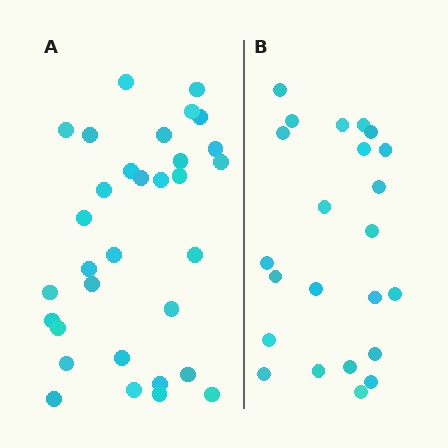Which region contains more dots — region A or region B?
Region A (the left region) has more dots.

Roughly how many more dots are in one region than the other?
Region A has roughly 8 or so more dots than region B.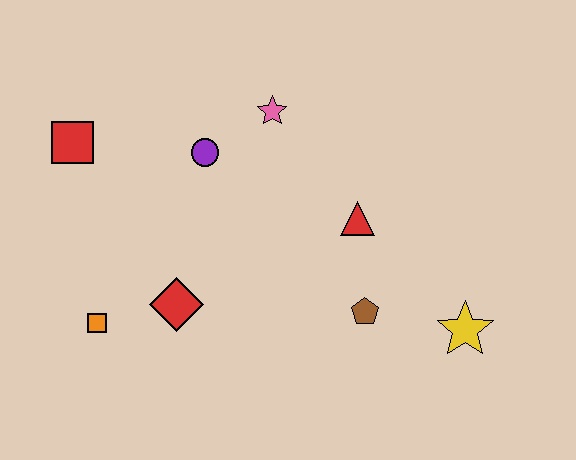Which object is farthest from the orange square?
The yellow star is farthest from the orange square.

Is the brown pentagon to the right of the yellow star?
No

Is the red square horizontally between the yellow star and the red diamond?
No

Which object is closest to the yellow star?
The brown pentagon is closest to the yellow star.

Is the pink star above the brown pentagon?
Yes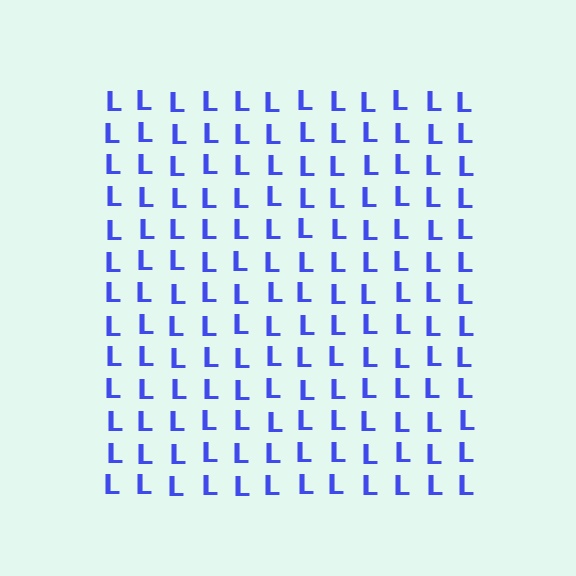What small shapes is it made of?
It is made of small letter L's.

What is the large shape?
The large shape is a square.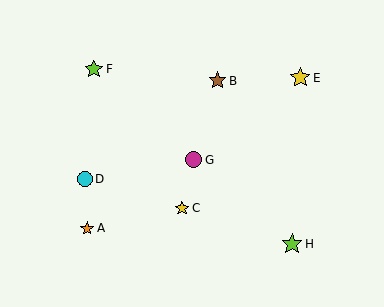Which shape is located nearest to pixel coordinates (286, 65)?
The yellow star (labeled E) at (300, 78) is nearest to that location.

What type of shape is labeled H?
Shape H is a lime star.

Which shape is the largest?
The lime star (labeled H) is the largest.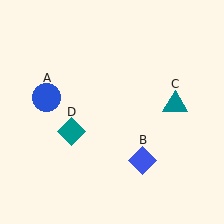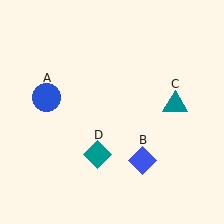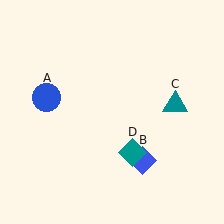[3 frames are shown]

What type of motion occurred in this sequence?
The teal diamond (object D) rotated counterclockwise around the center of the scene.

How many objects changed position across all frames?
1 object changed position: teal diamond (object D).